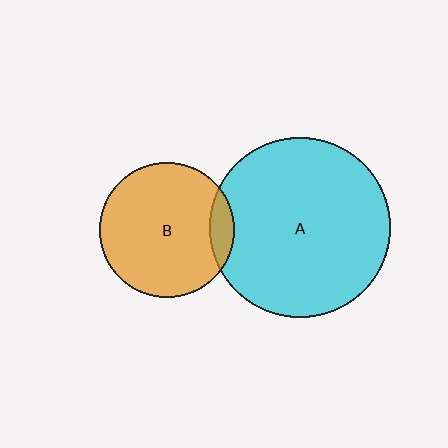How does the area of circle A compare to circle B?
Approximately 1.8 times.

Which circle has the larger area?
Circle A (cyan).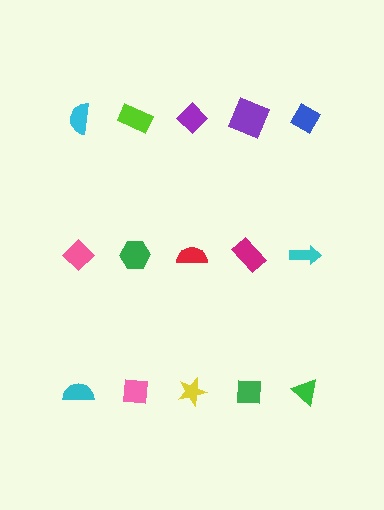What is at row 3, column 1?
A cyan semicircle.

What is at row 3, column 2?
A pink square.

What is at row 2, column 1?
A pink diamond.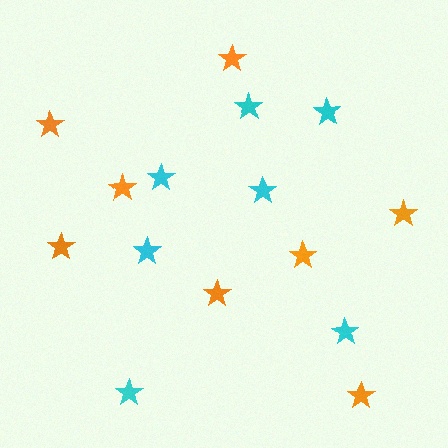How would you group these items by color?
There are 2 groups: one group of orange stars (8) and one group of cyan stars (7).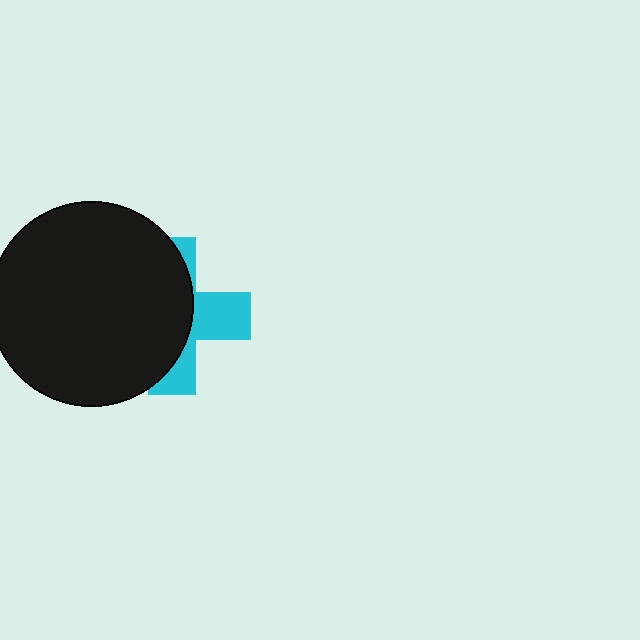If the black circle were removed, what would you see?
You would see the complete cyan cross.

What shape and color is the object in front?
The object in front is a black circle.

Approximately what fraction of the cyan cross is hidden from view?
Roughly 62% of the cyan cross is hidden behind the black circle.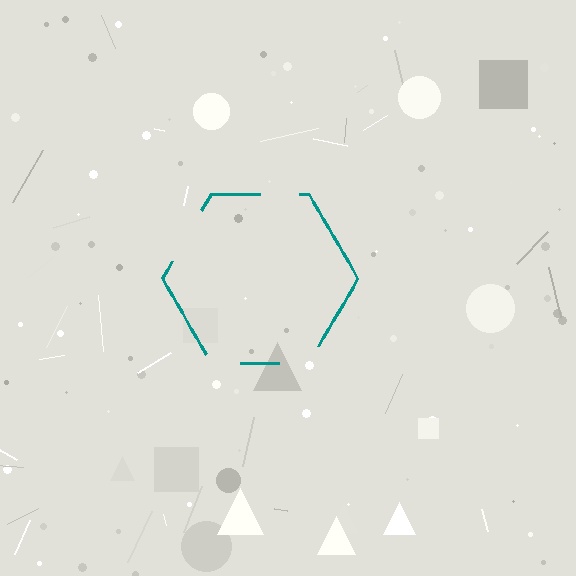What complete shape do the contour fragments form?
The contour fragments form a hexagon.